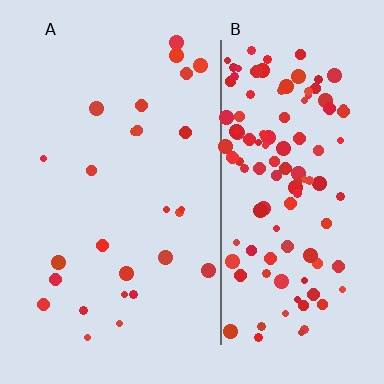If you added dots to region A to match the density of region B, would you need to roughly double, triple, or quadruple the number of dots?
Approximately quadruple.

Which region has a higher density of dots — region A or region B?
B (the right).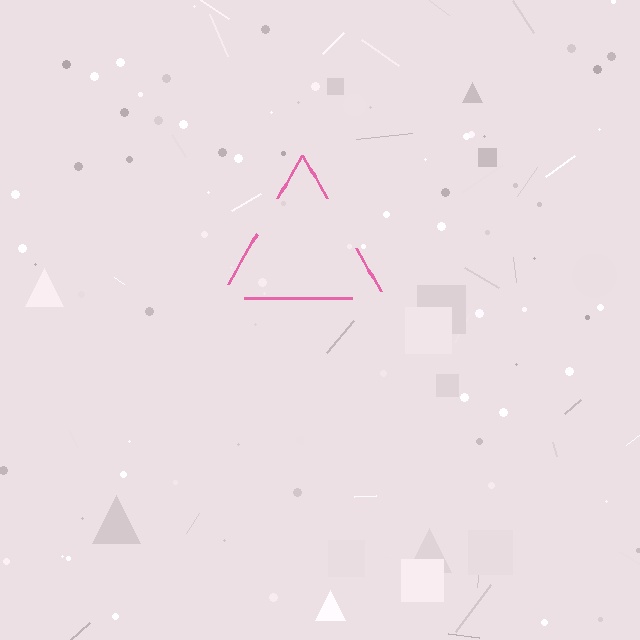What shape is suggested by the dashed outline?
The dashed outline suggests a triangle.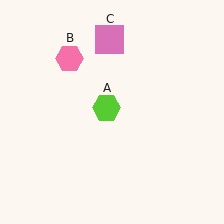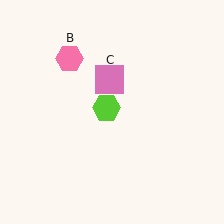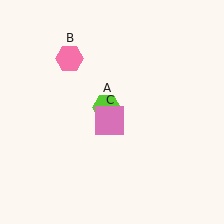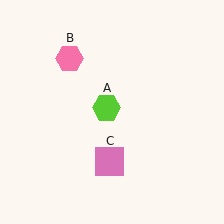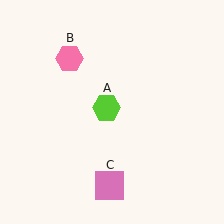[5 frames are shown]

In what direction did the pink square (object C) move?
The pink square (object C) moved down.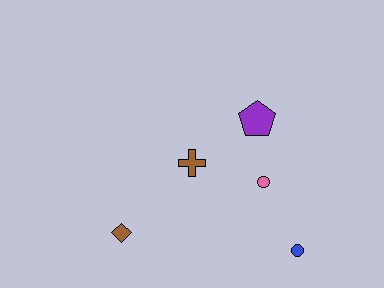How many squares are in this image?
There are no squares.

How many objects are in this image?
There are 5 objects.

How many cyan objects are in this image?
There are no cyan objects.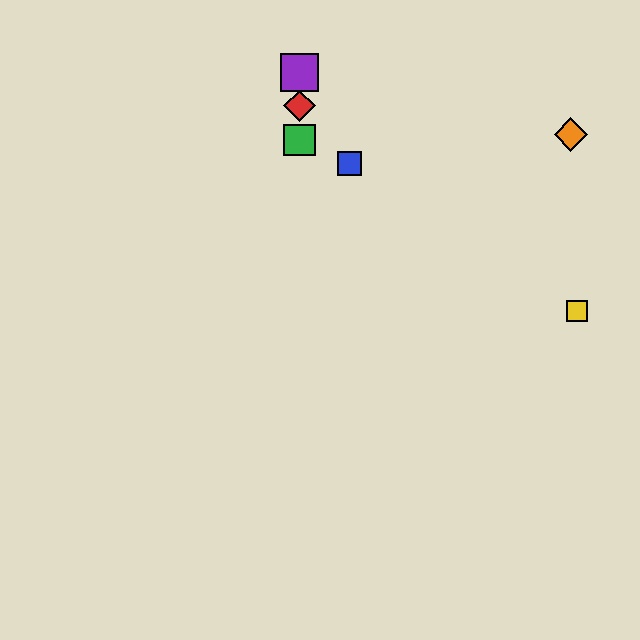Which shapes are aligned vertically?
The red diamond, the green square, the purple square are aligned vertically.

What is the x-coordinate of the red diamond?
The red diamond is at x≈300.